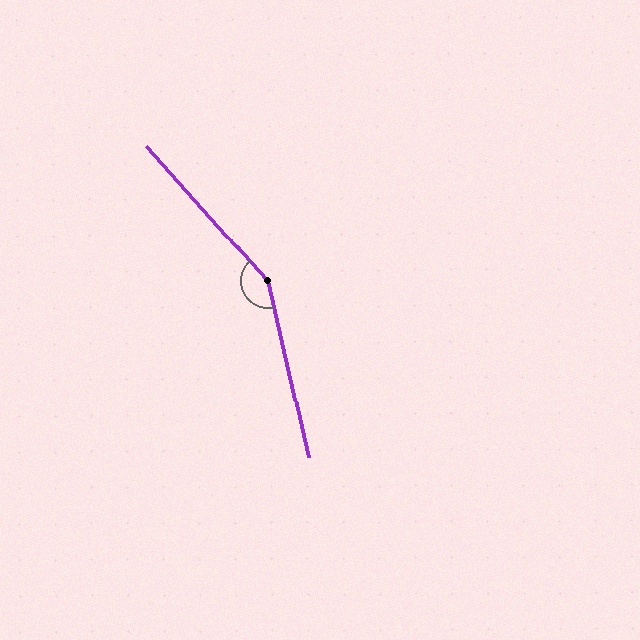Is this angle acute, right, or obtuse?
It is obtuse.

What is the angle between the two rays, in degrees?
Approximately 151 degrees.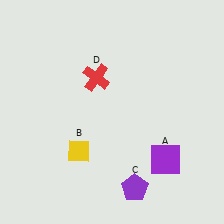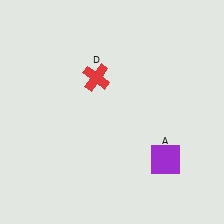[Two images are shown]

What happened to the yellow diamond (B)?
The yellow diamond (B) was removed in Image 2. It was in the bottom-left area of Image 1.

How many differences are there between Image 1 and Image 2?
There are 2 differences between the two images.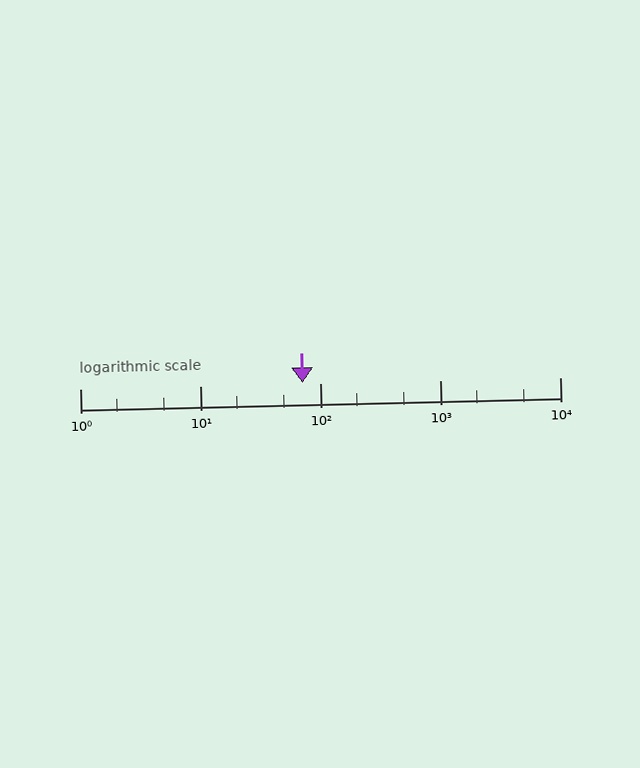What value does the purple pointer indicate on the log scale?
The pointer indicates approximately 72.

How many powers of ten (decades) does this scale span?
The scale spans 4 decades, from 1 to 10000.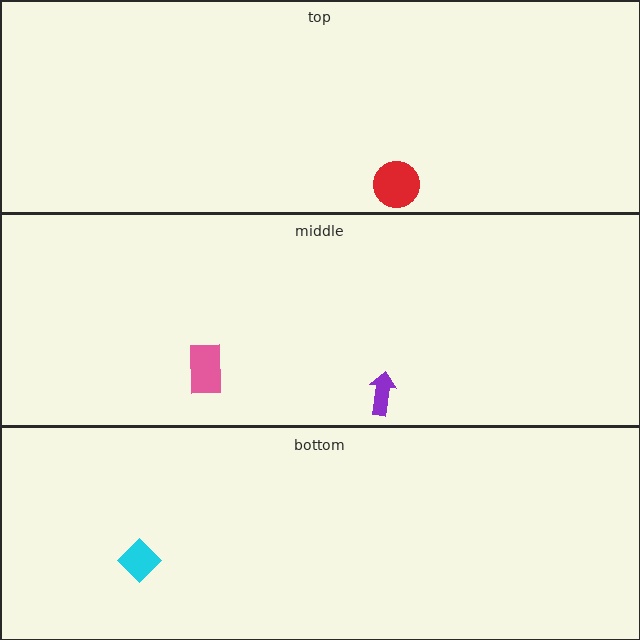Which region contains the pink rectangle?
The middle region.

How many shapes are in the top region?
1.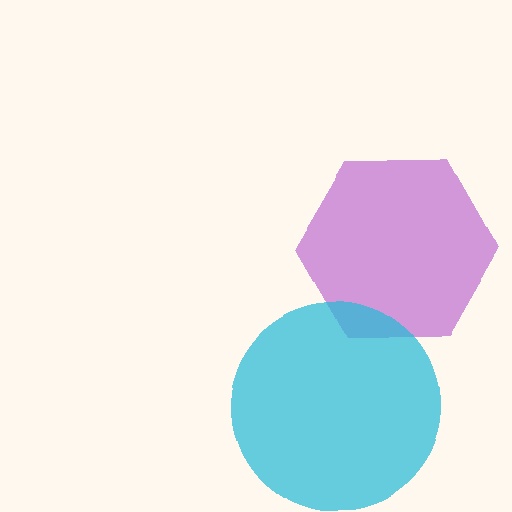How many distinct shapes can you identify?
There are 2 distinct shapes: a purple hexagon, a cyan circle.